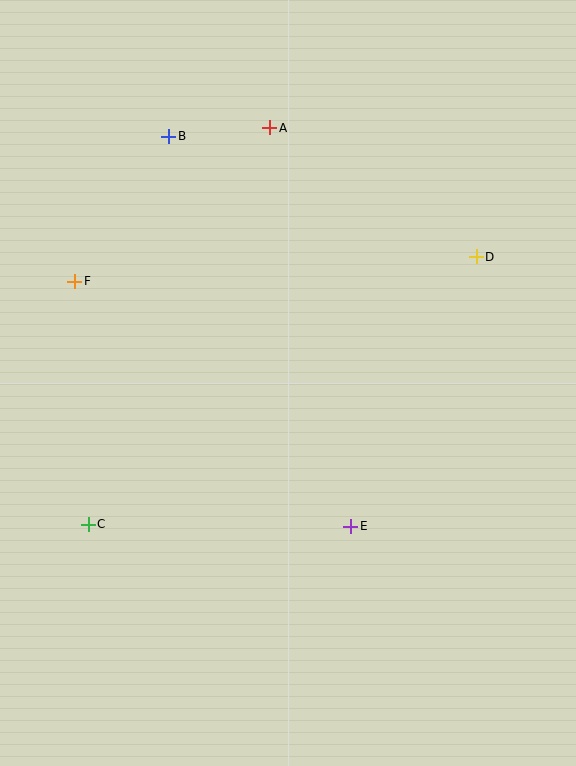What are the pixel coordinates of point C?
Point C is at (88, 524).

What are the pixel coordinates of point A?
Point A is at (270, 128).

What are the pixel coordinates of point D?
Point D is at (476, 257).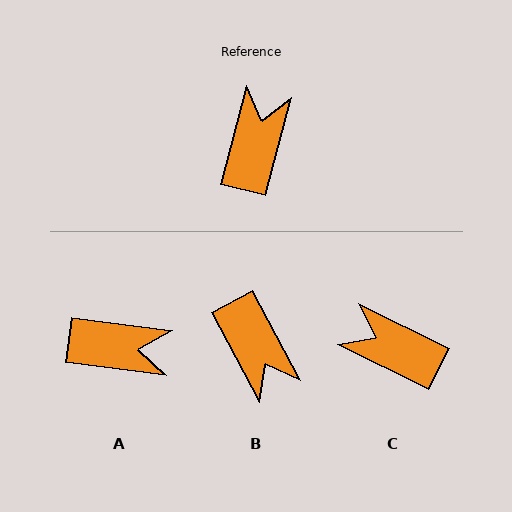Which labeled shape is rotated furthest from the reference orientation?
B, about 137 degrees away.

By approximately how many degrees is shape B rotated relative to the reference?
Approximately 137 degrees clockwise.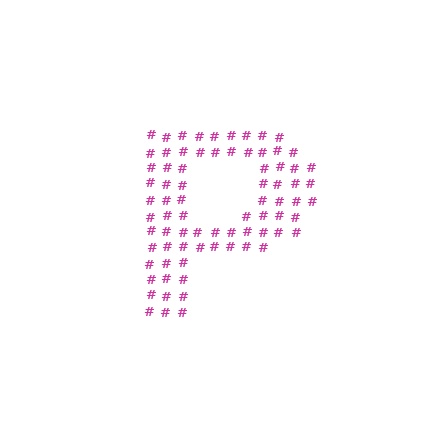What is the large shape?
The large shape is the letter P.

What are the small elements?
The small elements are hash symbols.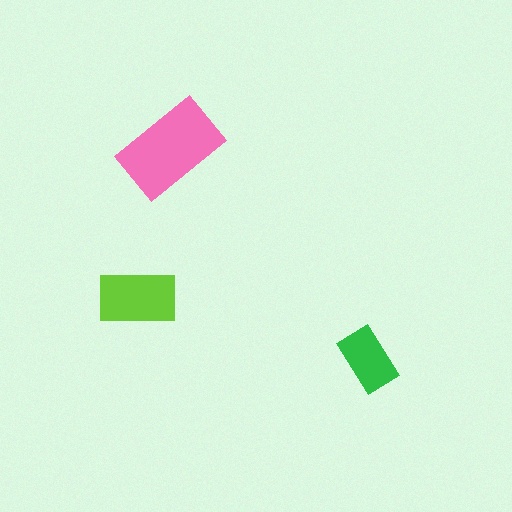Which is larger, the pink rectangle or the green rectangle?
The pink one.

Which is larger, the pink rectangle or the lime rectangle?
The pink one.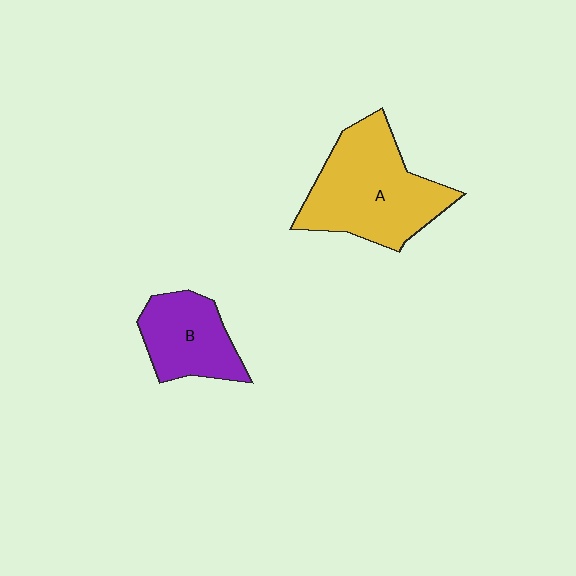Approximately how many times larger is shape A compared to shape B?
Approximately 1.7 times.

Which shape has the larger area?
Shape A (yellow).